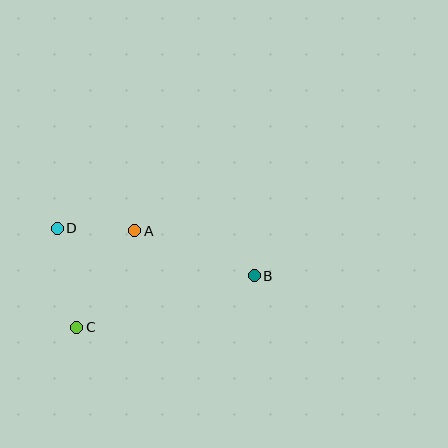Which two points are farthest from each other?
Points B and D are farthest from each other.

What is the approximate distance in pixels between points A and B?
The distance between A and B is approximately 128 pixels.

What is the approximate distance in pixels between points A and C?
The distance between A and C is approximately 113 pixels.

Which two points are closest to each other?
Points A and D are closest to each other.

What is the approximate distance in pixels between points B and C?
The distance between B and C is approximately 185 pixels.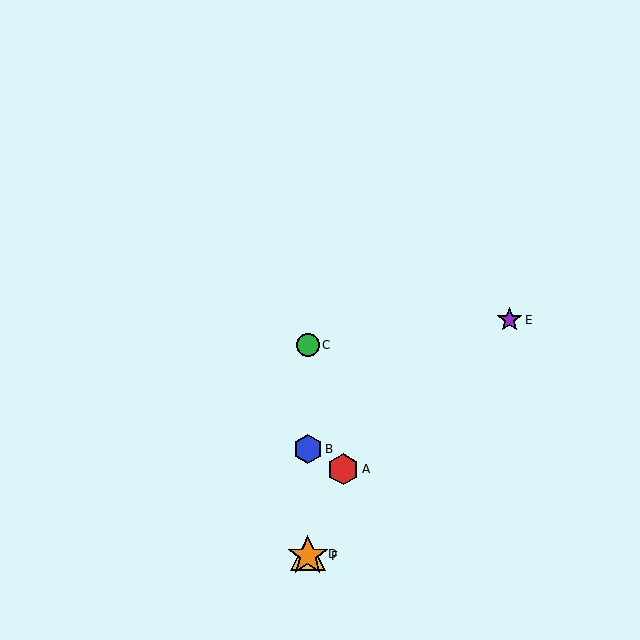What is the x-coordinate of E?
Object E is at x≈509.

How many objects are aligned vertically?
4 objects (B, C, D, F) are aligned vertically.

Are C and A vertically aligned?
No, C is at x≈308 and A is at x≈343.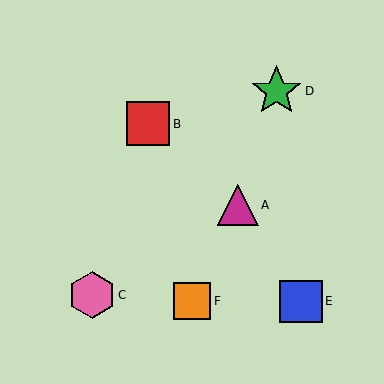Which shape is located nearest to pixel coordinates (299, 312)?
The blue square (labeled E) at (301, 301) is nearest to that location.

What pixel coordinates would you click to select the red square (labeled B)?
Click at (148, 124) to select the red square B.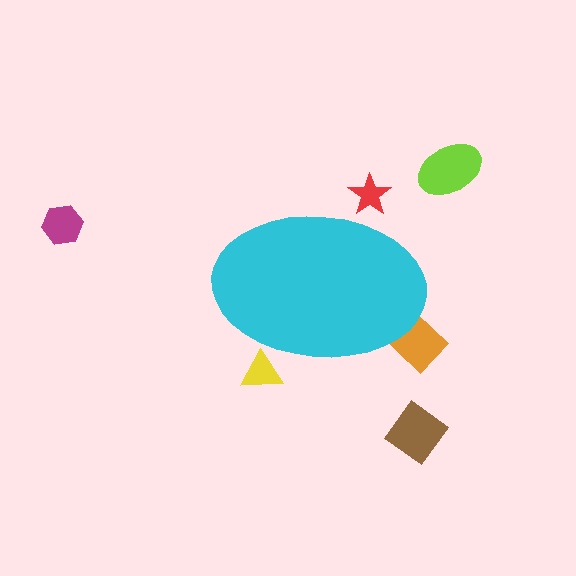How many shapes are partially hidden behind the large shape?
3 shapes are partially hidden.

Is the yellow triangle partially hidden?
Yes, the yellow triangle is partially hidden behind the cyan ellipse.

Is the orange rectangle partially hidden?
Yes, the orange rectangle is partially hidden behind the cyan ellipse.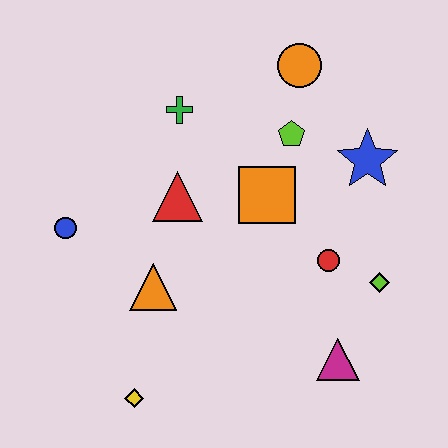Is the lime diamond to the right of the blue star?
Yes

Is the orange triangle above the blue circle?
No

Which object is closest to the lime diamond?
The red circle is closest to the lime diamond.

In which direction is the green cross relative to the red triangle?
The green cross is above the red triangle.